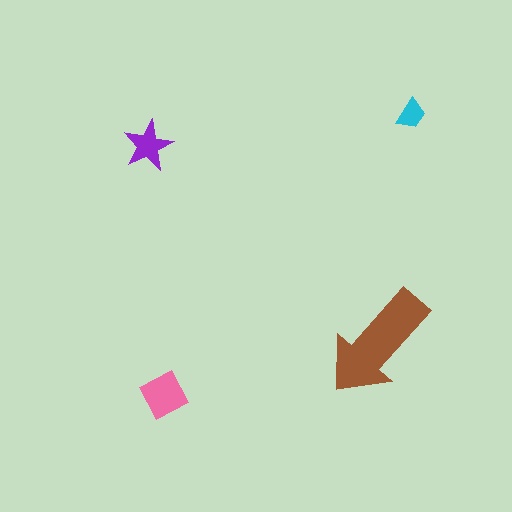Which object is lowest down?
The pink diamond is bottommost.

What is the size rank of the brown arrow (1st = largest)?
1st.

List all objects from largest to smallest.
The brown arrow, the pink diamond, the purple star, the cyan trapezoid.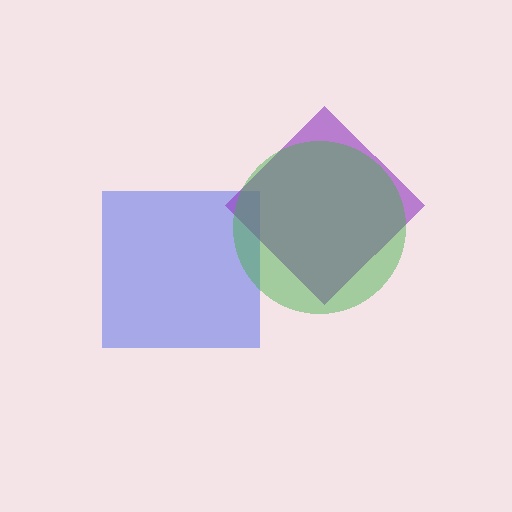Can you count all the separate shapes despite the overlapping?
Yes, there are 3 separate shapes.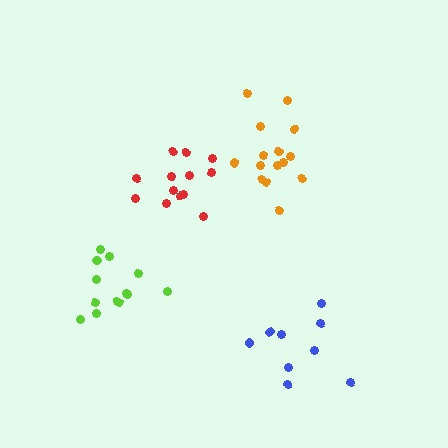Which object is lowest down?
The blue cluster is bottommost.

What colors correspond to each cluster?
The clusters are colored: red, blue, lime, orange.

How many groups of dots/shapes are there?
There are 4 groups.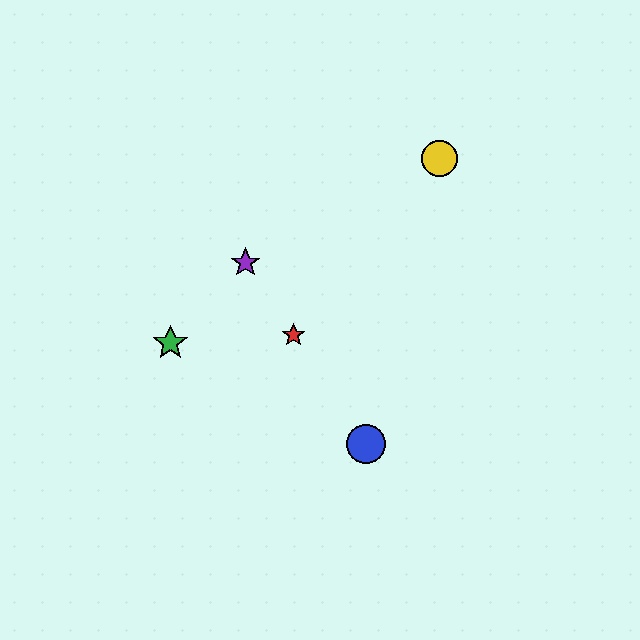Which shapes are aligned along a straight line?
The red star, the blue circle, the purple star are aligned along a straight line.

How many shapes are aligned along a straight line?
3 shapes (the red star, the blue circle, the purple star) are aligned along a straight line.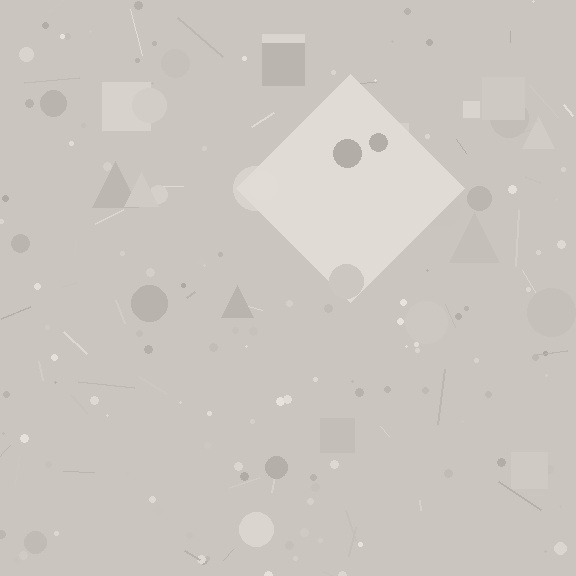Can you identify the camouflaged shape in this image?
The camouflaged shape is a diamond.